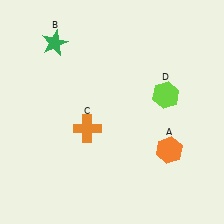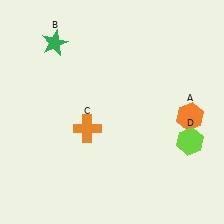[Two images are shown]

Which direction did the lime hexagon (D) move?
The lime hexagon (D) moved down.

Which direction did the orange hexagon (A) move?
The orange hexagon (A) moved up.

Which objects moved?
The objects that moved are: the orange hexagon (A), the lime hexagon (D).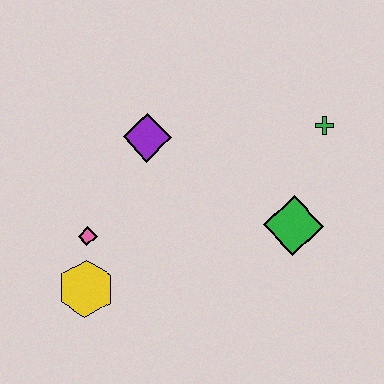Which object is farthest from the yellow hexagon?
The green cross is farthest from the yellow hexagon.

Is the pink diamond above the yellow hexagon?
Yes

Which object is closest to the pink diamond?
The yellow hexagon is closest to the pink diamond.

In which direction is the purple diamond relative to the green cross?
The purple diamond is to the left of the green cross.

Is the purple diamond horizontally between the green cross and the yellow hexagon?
Yes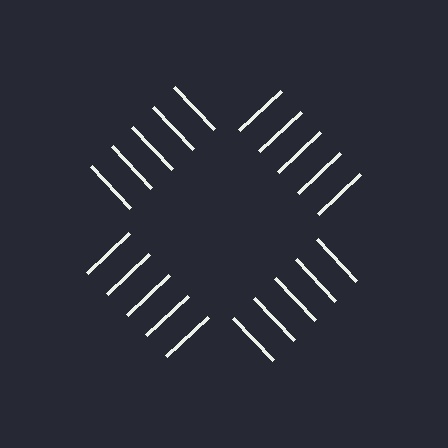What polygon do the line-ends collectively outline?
An illusory square — the line segments terminate on its edges but no continuous stroke is drawn.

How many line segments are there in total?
20 — 5 along each of the 4 edges.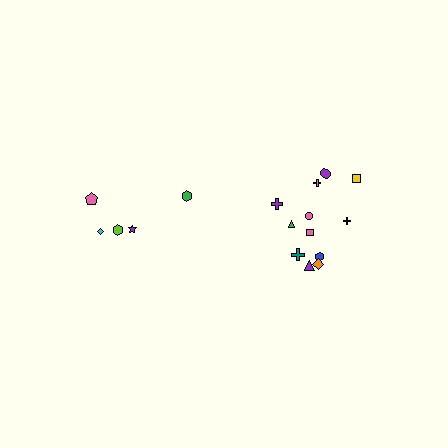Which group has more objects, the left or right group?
The right group.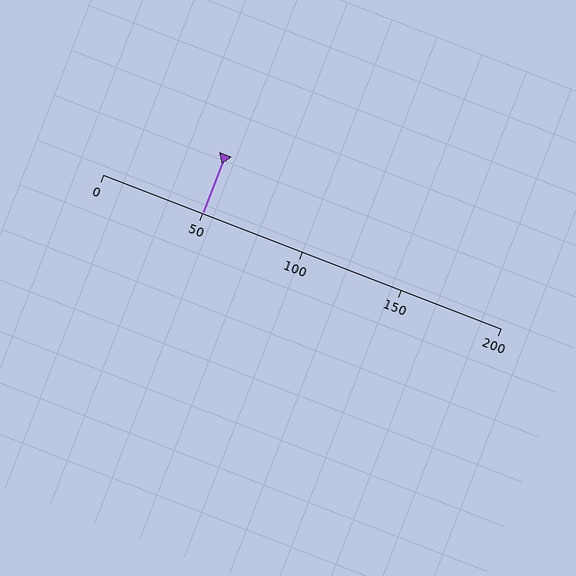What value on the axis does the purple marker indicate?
The marker indicates approximately 50.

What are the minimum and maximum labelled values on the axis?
The axis runs from 0 to 200.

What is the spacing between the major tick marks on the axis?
The major ticks are spaced 50 apart.